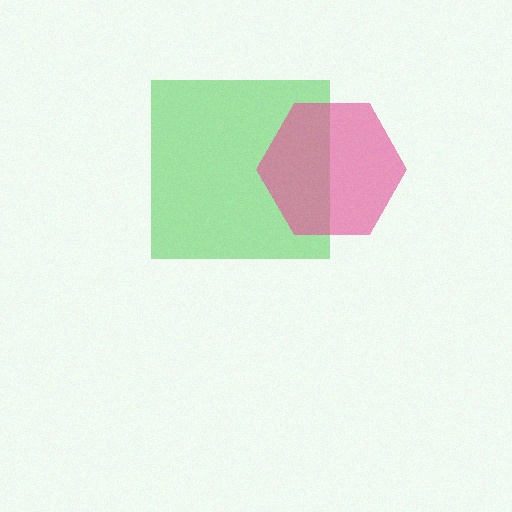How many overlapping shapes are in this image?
There are 2 overlapping shapes in the image.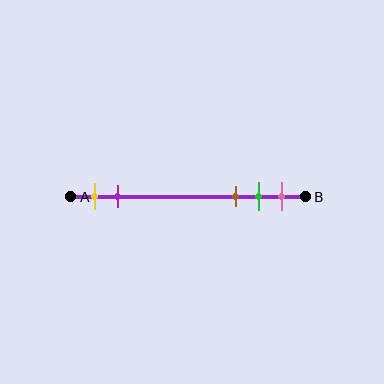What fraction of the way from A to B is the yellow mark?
The yellow mark is approximately 10% (0.1) of the way from A to B.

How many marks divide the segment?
There are 5 marks dividing the segment.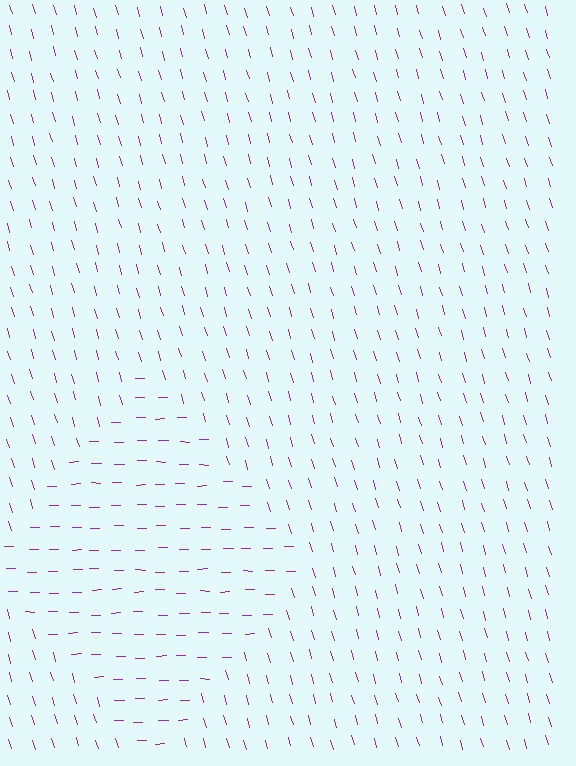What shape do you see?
I see a diamond.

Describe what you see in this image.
The image is filled with small purple line segments. A diamond region in the image has lines oriented differently from the surrounding lines, creating a visible texture boundary.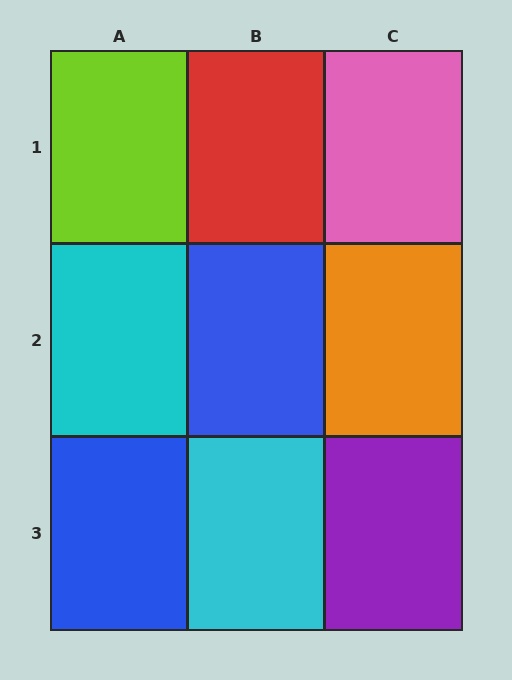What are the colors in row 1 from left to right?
Lime, red, pink.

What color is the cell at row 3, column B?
Cyan.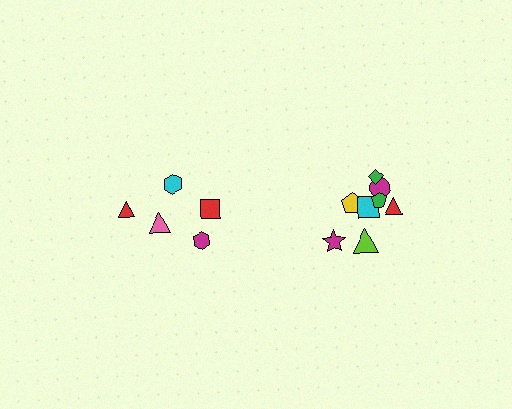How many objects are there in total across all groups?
There are 13 objects.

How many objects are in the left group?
There are 5 objects.